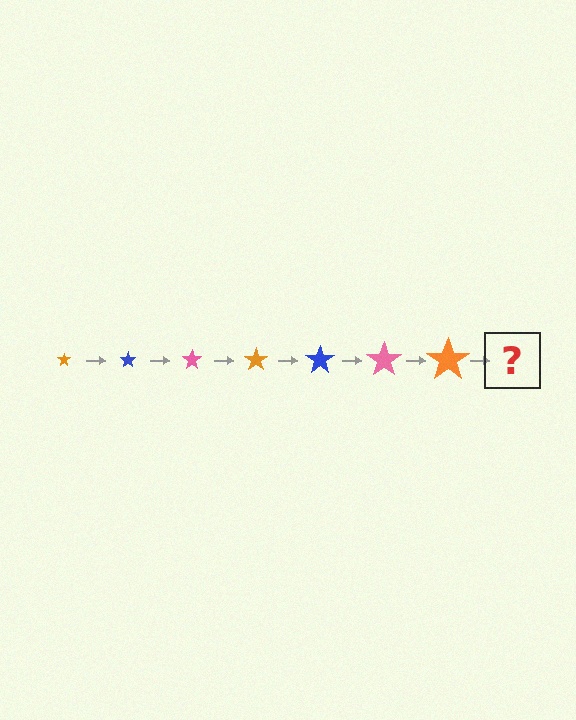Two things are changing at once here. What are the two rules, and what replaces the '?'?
The two rules are that the star grows larger each step and the color cycles through orange, blue, and pink. The '?' should be a blue star, larger than the previous one.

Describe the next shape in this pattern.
It should be a blue star, larger than the previous one.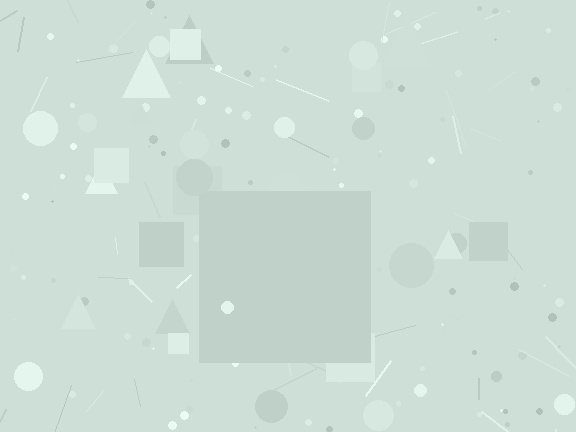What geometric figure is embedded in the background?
A square is embedded in the background.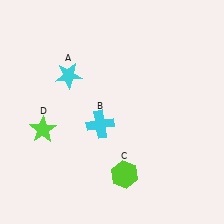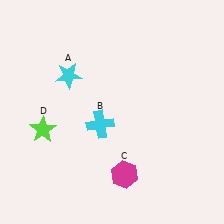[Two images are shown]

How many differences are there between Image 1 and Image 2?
There is 1 difference between the two images.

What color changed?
The hexagon (C) changed from lime in Image 1 to magenta in Image 2.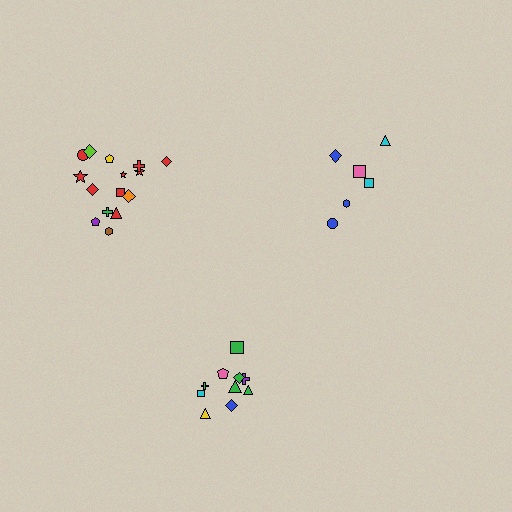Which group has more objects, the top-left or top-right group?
The top-left group.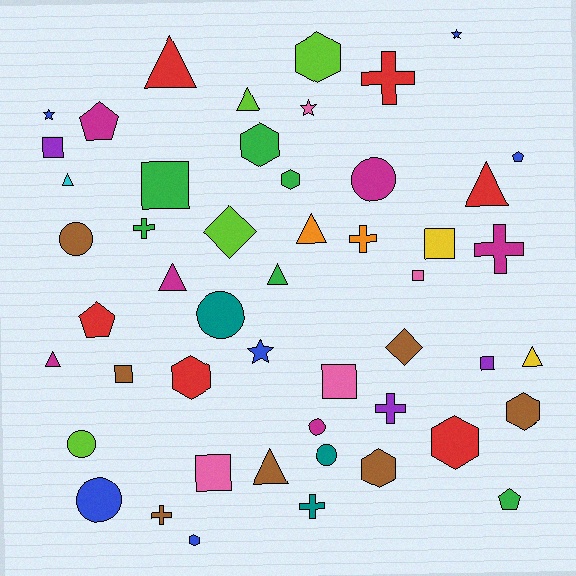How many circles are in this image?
There are 7 circles.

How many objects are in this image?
There are 50 objects.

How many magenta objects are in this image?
There are 6 magenta objects.